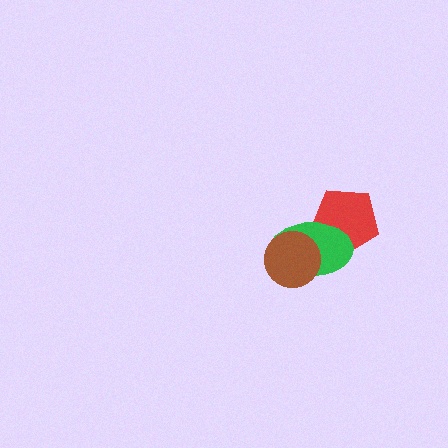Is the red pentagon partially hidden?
Yes, it is partially covered by another shape.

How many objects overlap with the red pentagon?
1 object overlaps with the red pentagon.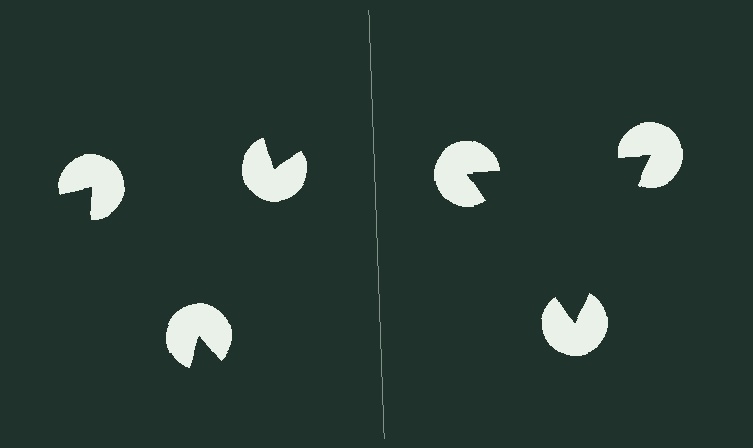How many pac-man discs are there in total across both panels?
6 — 3 on each side.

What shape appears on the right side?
An illusory triangle.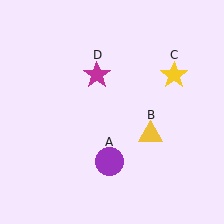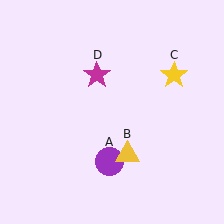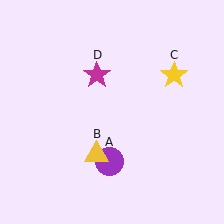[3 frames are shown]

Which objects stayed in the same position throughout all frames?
Purple circle (object A) and yellow star (object C) and magenta star (object D) remained stationary.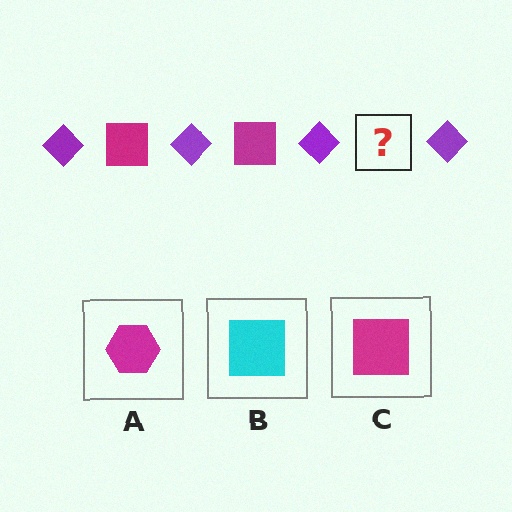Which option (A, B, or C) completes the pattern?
C.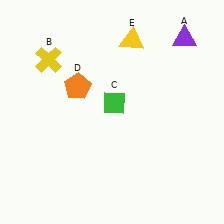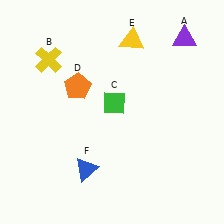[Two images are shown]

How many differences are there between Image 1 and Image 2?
There is 1 difference between the two images.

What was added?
A blue triangle (F) was added in Image 2.